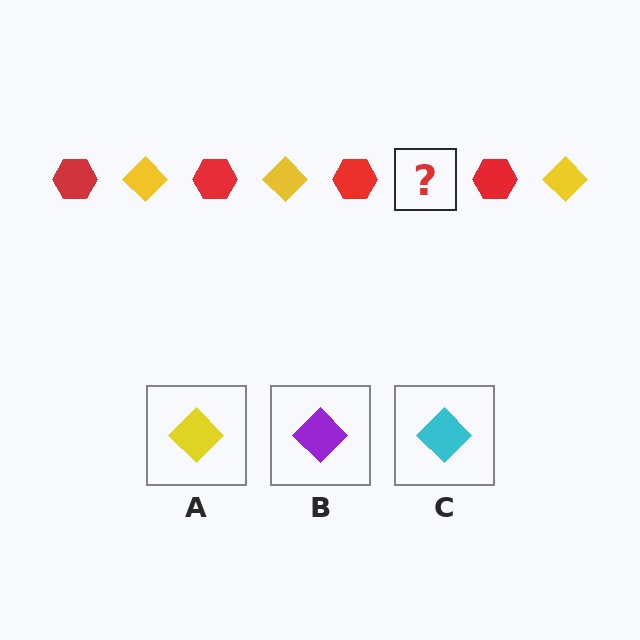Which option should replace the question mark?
Option A.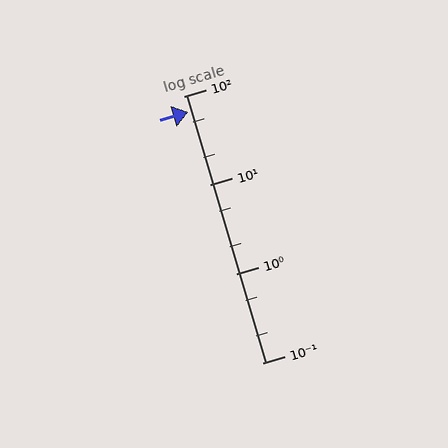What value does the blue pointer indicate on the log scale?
The pointer indicates approximately 66.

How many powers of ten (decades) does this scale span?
The scale spans 3 decades, from 0.1 to 100.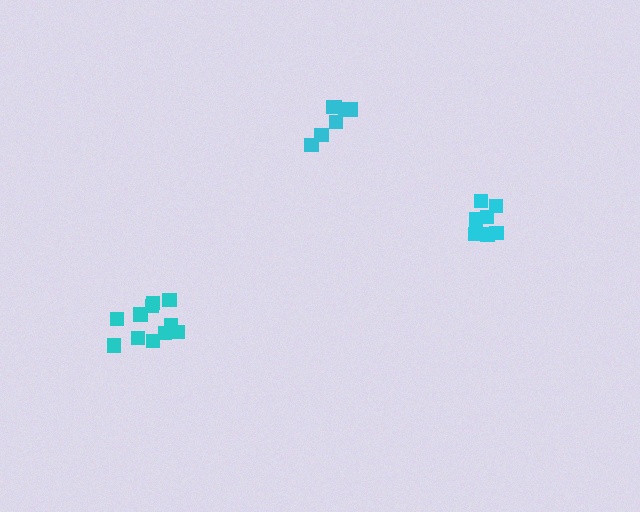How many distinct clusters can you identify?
There are 3 distinct clusters.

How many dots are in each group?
Group 1: 11 dots, Group 2: 7 dots, Group 3: 7 dots (25 total).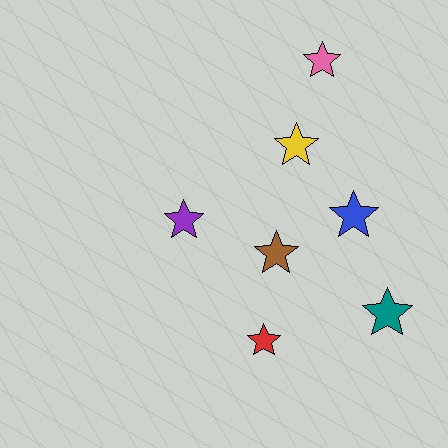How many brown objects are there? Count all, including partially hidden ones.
There is 1 brown object.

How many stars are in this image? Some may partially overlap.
There are 7 stars.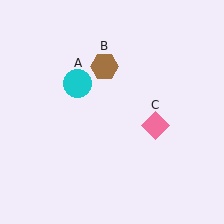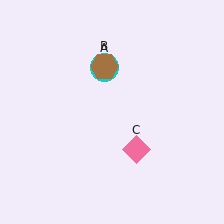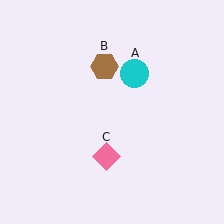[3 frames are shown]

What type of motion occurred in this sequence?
The cyan circle (object A), pink diamond (object C) rotated clockwise around the center of the scene.